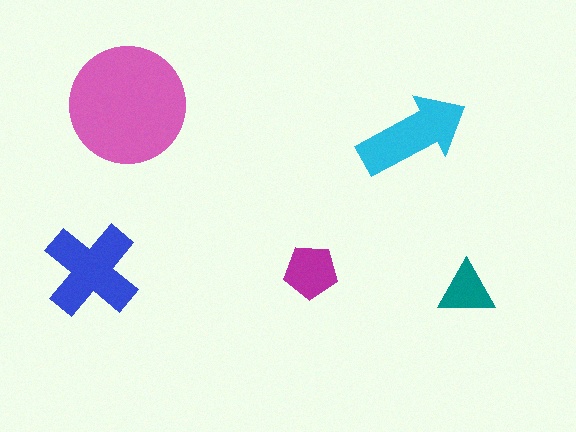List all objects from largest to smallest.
The pink circle, the blue cross, the cyan arrow, the magenta pentagon, the teal triangle.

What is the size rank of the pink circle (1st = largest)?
1st.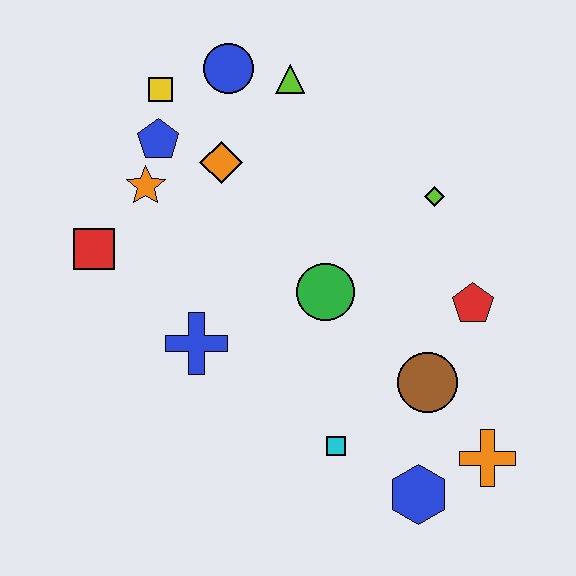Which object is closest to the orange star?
The blue pentagon is closest to the orange star.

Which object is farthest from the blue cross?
The orange cross is farthest from the blue cross.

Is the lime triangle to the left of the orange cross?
Yes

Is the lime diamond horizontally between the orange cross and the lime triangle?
Yes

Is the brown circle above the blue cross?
No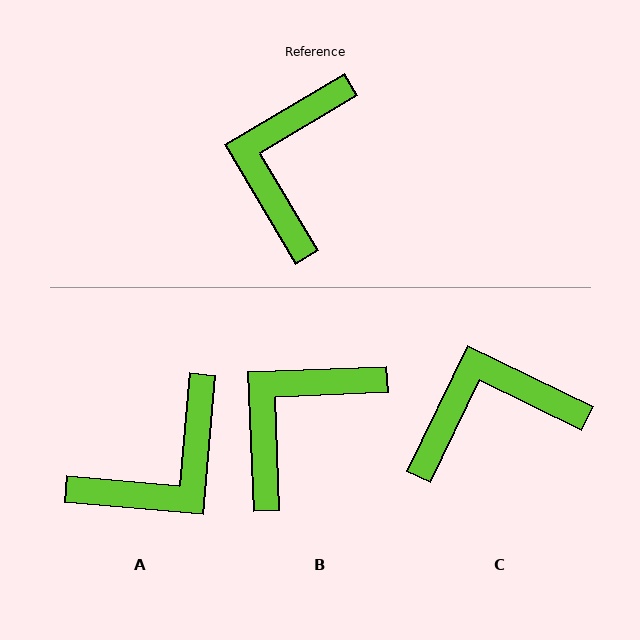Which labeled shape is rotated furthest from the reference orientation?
A, about 144 degrees away.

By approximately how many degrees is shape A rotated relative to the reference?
Approximately 144 degrees counter-clockwise.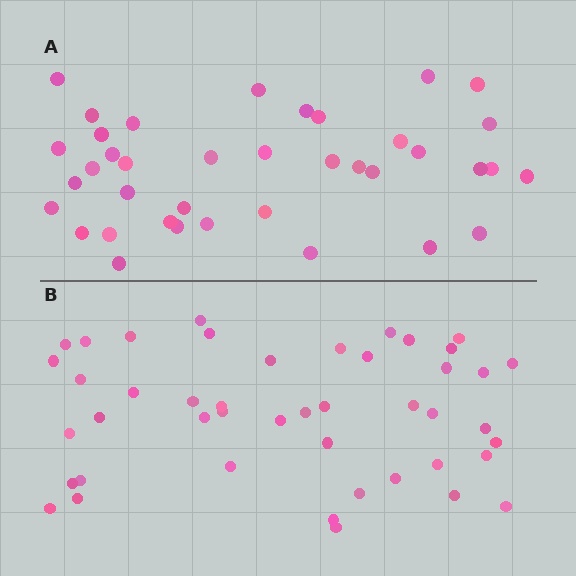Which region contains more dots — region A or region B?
Region B (the bottom region) has more dots.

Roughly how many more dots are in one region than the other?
Region B has roughly 8 or so more dots than region A.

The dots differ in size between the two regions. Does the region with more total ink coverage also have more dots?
No. Region A has more total ink coverage because its dots are larger, but region B actually contains more individual dots. Total area can be misleading — the number of items is what matters here.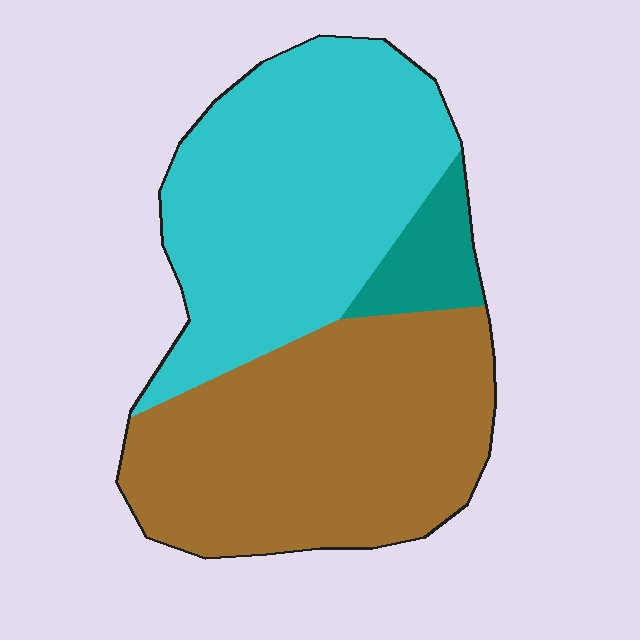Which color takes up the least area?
Teal, at roughly 10%.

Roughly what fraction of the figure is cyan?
Cyan covers 46% of the figure.